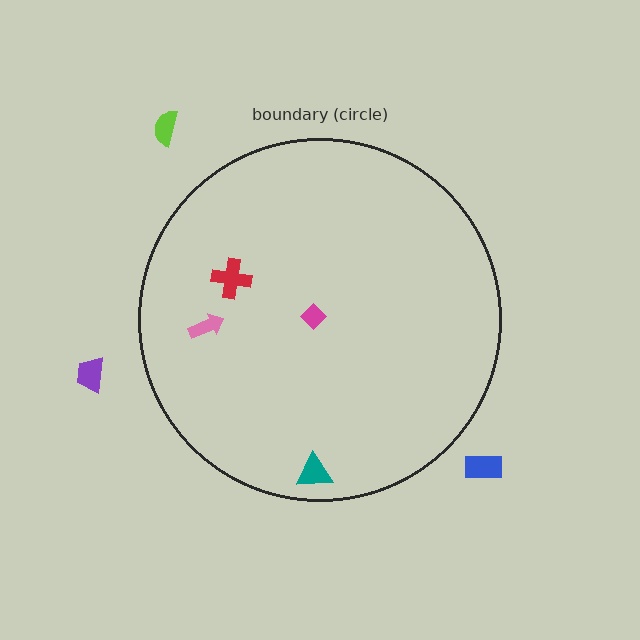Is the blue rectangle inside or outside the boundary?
Outside.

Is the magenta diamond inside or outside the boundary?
Inside.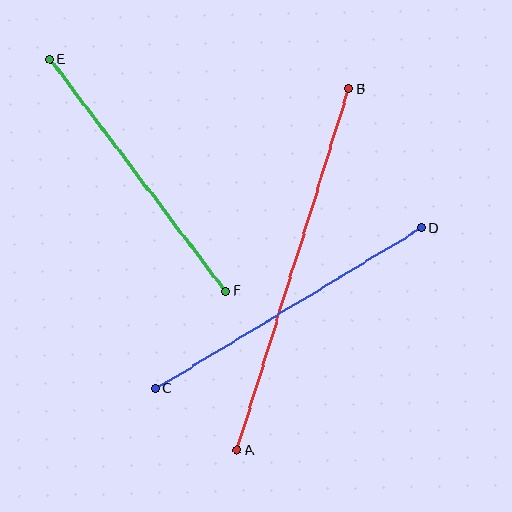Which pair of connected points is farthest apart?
Points A and B are farthest apart.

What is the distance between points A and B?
The distance is approximately 378 pixels.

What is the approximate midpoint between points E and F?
The midpoint is at approximately (138, 175) pixels.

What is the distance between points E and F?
The distance is approximately 291 pixels.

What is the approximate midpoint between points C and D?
The midpoint is at approximately (289, 308) pixels.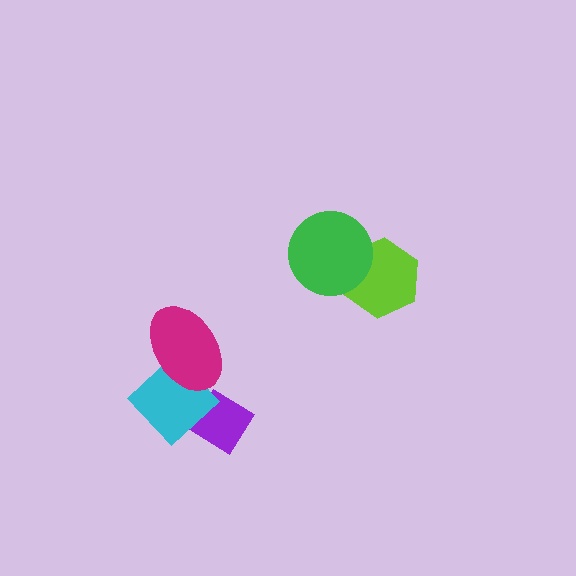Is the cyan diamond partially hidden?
Yes, it is partially covered by another shape.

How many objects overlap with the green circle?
1 object overlaps with the green circle.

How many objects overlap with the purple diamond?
1 object overlaps with the purple diamond.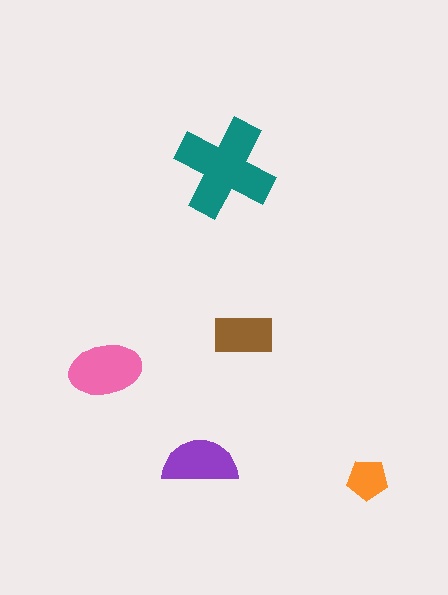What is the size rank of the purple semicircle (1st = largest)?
3rd.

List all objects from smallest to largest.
The orange pentagon, the brown rectangle, the purple semicircle, the pink ellipse, the teal cross.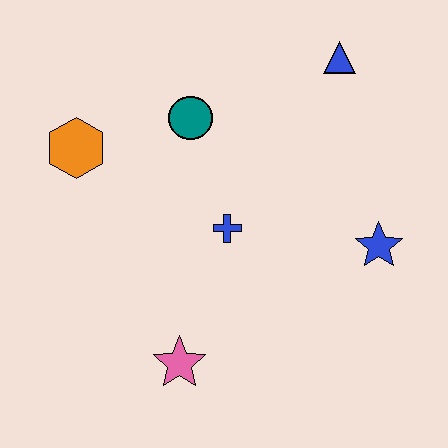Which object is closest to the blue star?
The blue cross is closest to the blue star.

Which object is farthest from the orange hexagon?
The blue star is farthest from the orange hexagon.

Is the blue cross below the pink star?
No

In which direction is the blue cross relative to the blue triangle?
The blue cross is below the blue triangle.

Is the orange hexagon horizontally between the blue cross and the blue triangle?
No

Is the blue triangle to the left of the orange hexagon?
No